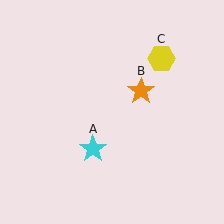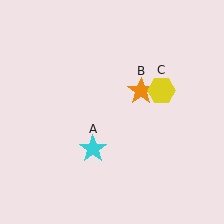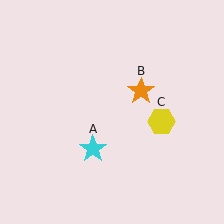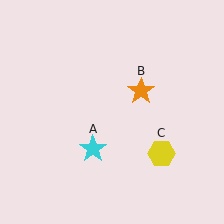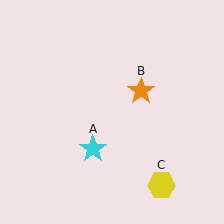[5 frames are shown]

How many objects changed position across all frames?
1 object changed position: yellow hexagon (object C).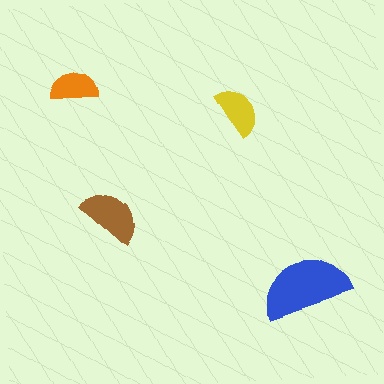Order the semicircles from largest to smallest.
the blue one, the brown one, the yellow one, the orange one.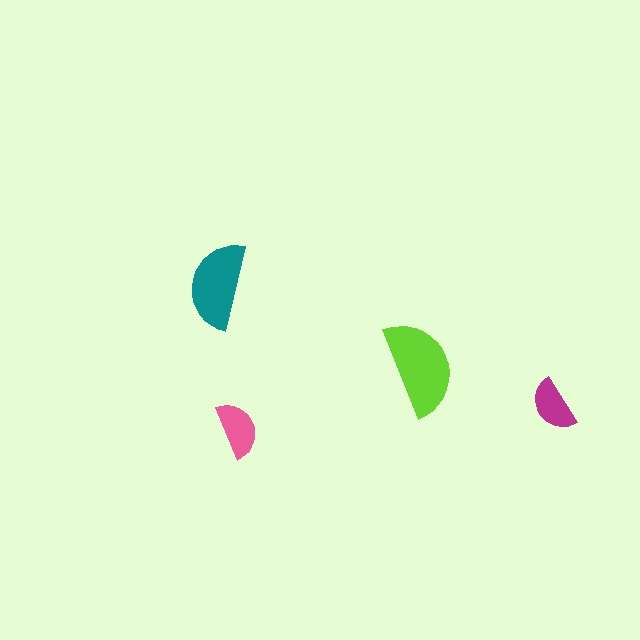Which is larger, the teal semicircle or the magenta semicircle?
The teal one.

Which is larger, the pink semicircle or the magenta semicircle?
The pink one.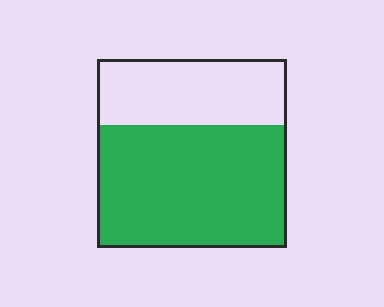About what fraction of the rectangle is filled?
About two thirds (2/3).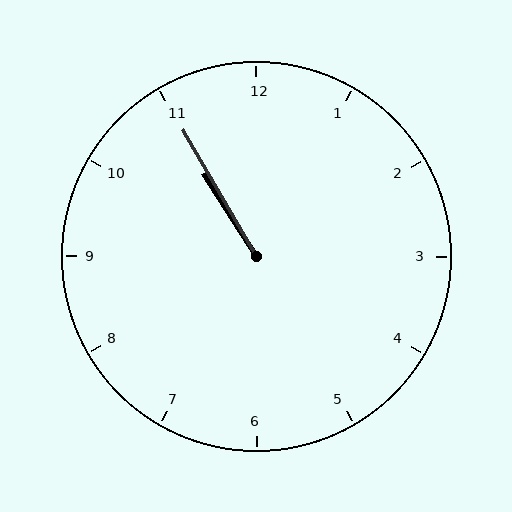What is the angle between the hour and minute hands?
Approximately 2 degrees.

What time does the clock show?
10:55.